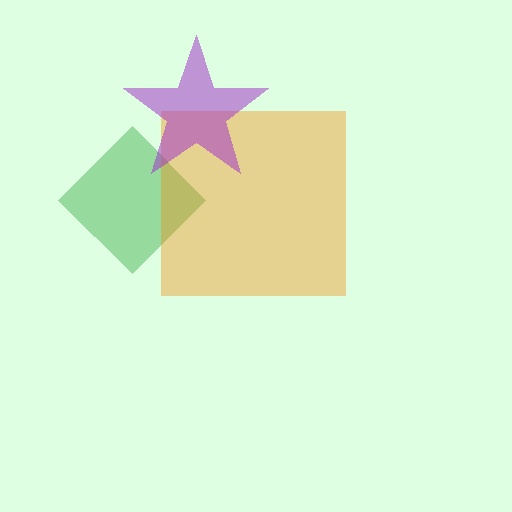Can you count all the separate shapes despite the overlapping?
Yes, there are 3 separate shapes.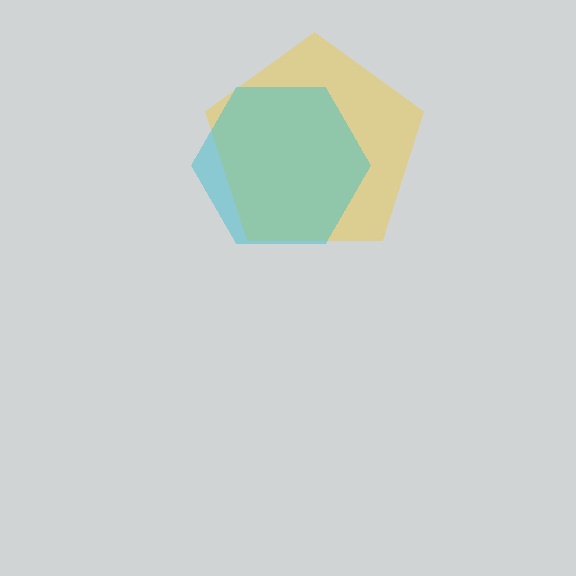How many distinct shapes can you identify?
There are 2 distinct shapes: a yellow pentagon, a cyan hexagon.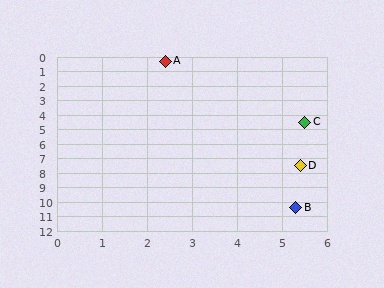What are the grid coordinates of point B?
Point B is at approximately (5.3, 10.4).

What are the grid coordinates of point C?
Point C is at approximately (5.5, 4.5).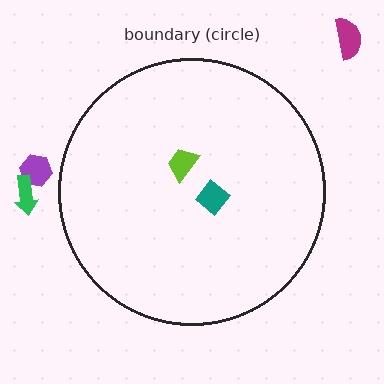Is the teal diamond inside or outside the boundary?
Inside.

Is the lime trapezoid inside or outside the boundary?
Inside.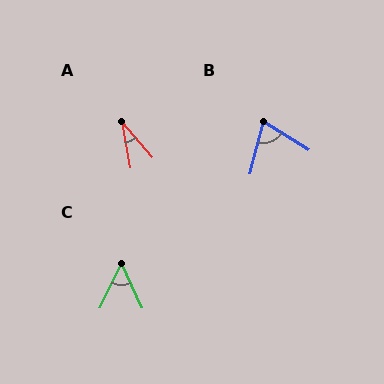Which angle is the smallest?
A, at approximately 31 degrees.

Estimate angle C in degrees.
Approximately 50 degrees.